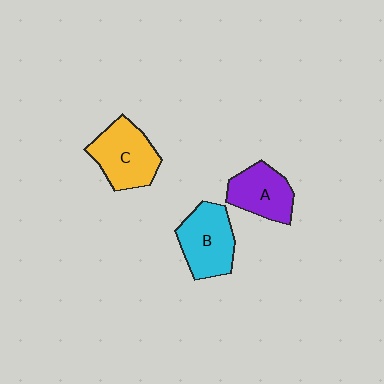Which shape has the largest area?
Shape C (yellow).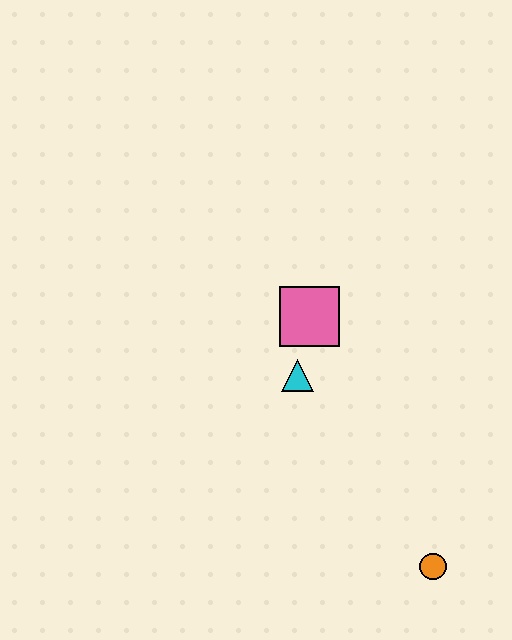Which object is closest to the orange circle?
The cyan triangle is closest to the orange circle.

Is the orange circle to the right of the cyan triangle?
Yes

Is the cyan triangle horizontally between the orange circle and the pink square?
No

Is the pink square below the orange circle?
No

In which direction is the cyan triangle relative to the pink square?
The cyan triangle is below the pink square.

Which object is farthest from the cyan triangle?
The orange circle is farthest from the cyan triangle.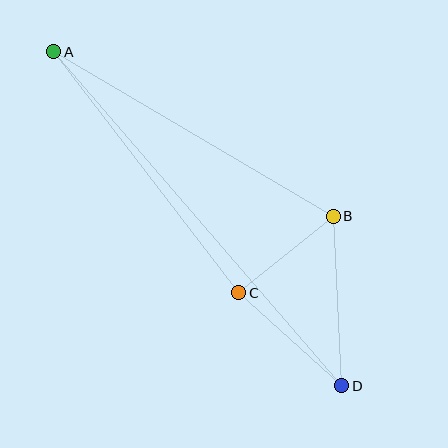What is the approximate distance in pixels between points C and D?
The distance between C and D is approximately 139 pixels.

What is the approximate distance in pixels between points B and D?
The distance between B and D is approximately 170 pixels.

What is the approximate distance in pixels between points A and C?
The distance between A and C is approximately 304 pixels.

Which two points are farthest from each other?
Points A and D are farthest from each other.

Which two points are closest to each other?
Points B and C are closest to each other.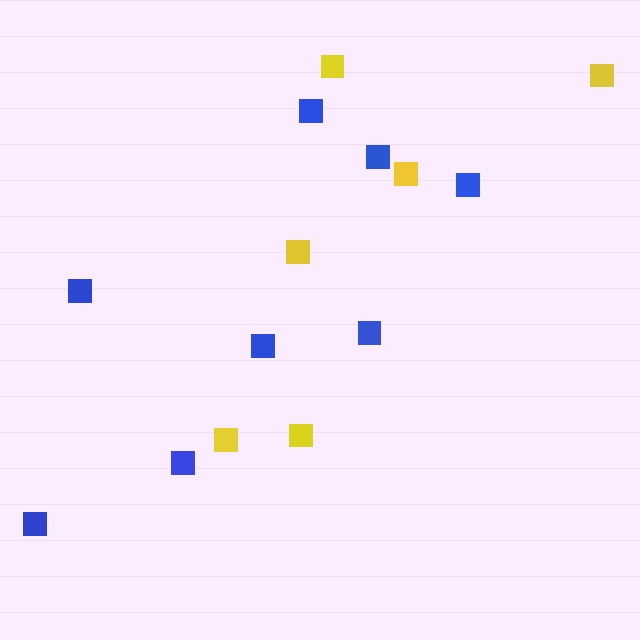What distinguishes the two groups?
There are 2 groups: one group of yellow squares (6) and one group of blue squares (8).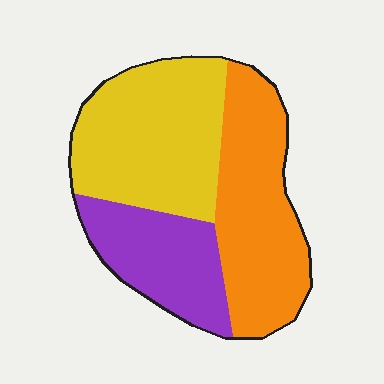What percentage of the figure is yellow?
Yellow covers 40% of the figure.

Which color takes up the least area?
Purple, at roughly 25%.